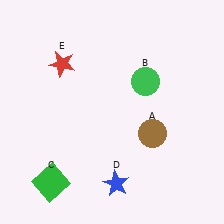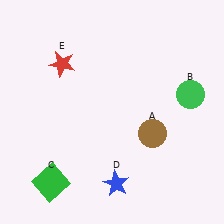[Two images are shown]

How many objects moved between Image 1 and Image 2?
1 object moved between the two images.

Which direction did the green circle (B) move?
The green circle (B) moved right.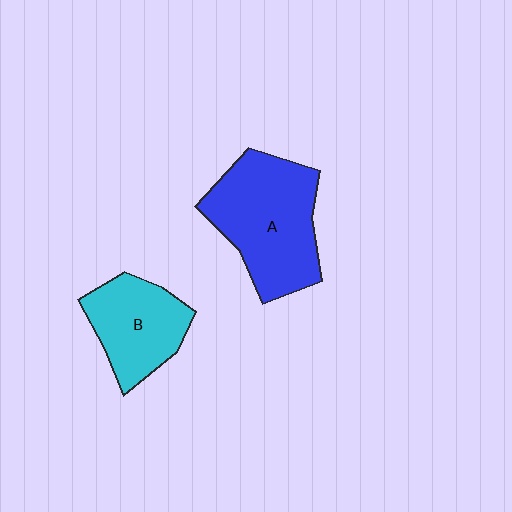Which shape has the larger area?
Shape A (blue).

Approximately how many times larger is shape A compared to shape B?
Approximately 1.5 times.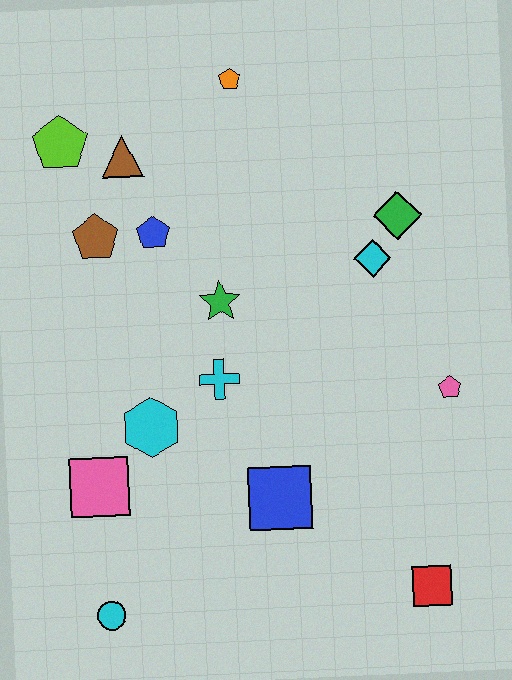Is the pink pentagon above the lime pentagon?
No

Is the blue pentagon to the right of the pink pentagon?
No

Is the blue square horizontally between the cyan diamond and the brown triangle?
Yes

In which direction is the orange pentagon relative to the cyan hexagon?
The orange pentagon is above the cyan hexagon.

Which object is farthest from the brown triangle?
The red square is farthest from the brown triangle.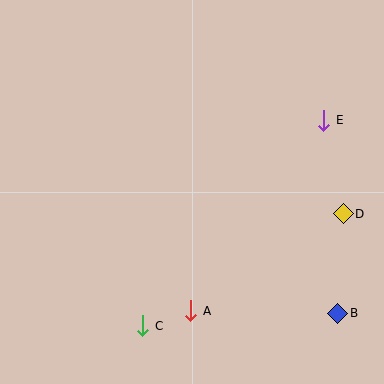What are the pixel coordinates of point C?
Point C is at (143, 326).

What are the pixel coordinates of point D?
Point D is at (343, 214).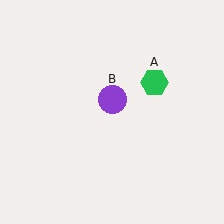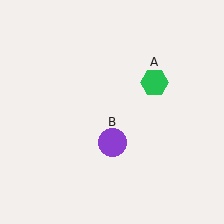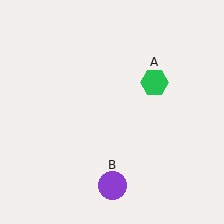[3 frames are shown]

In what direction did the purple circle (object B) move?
The purple circle (object B) moved down.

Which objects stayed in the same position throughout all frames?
Green hexagon (object A) remained stationary.